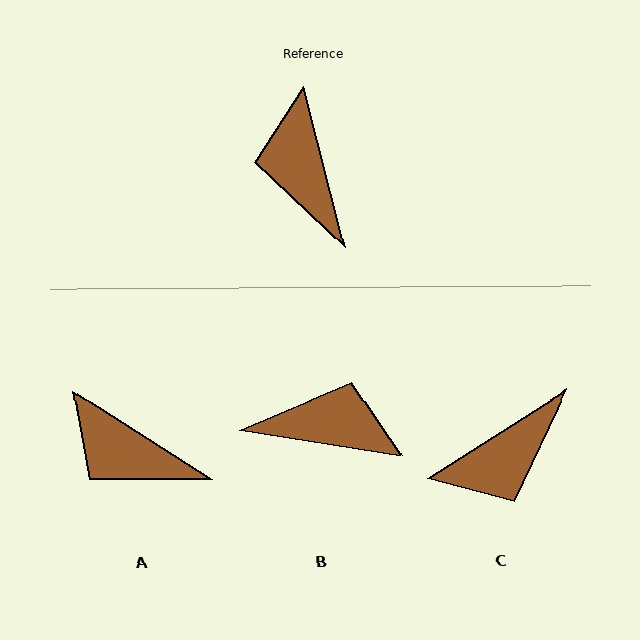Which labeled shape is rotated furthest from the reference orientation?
B, about 113 degrees away.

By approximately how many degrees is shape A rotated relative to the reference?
Approximately 43 degrees counter-clockwise.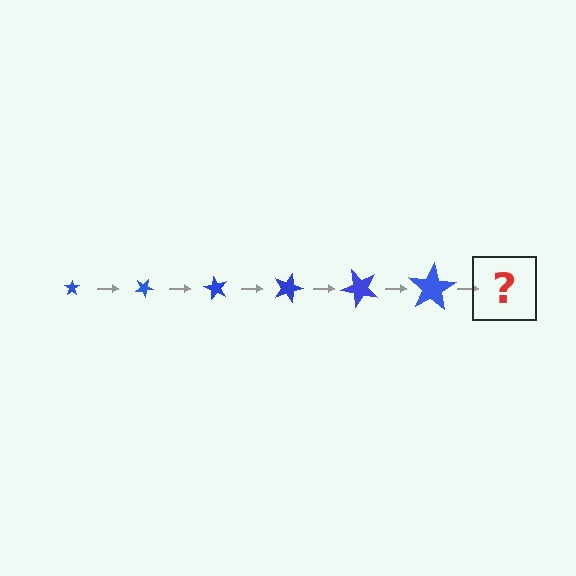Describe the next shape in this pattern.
It should be a star, larger than the previous one and rotated 180 degrees from the start.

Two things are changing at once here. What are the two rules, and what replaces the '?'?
The two rules are that the star grows larger each step and it rotates 30 degrees each step. The '?' should be a star, larger than the previous one and rotated 180 degrees from the start.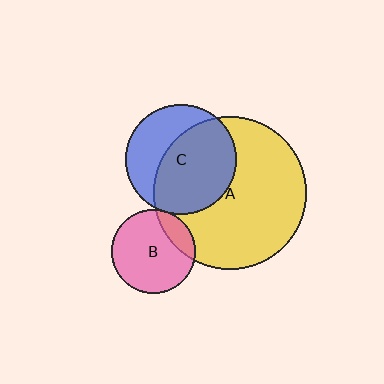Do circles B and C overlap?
Yes.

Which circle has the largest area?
Circle A (yellow).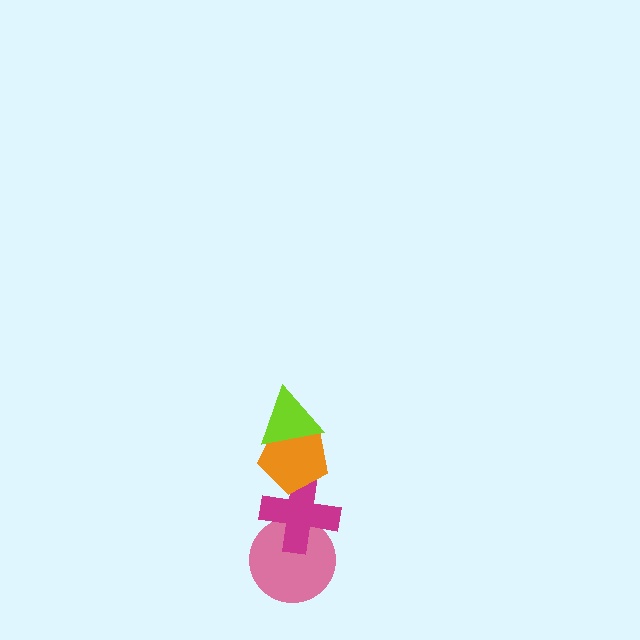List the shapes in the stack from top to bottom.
From top to bottom: the lime triangle, the orange pentagon, the magenta cross, the pink circle.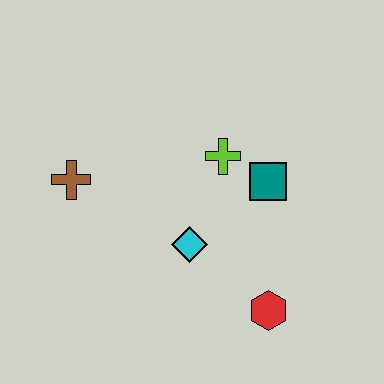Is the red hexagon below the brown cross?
Yes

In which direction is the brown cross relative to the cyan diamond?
The brown cross is to the left of the cyan diamond.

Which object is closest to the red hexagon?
The cyan diamond is closest to the red hexagon.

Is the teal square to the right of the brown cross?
Yes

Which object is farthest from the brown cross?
The red hexagon is farthest from the brown cross.